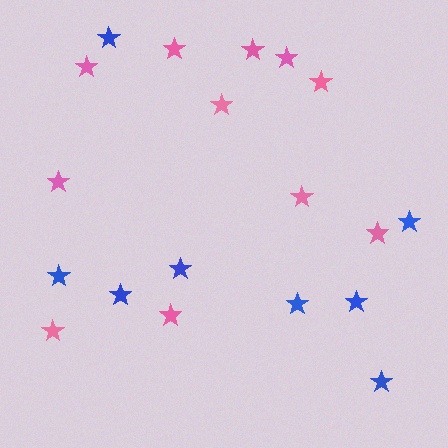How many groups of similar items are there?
There are 2 groups: one group of blue stars (8) and one group of pink stars (11).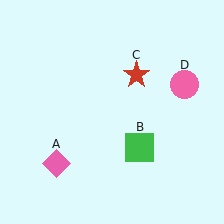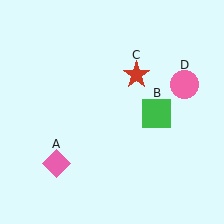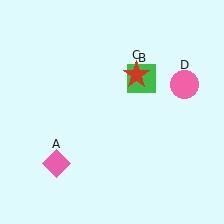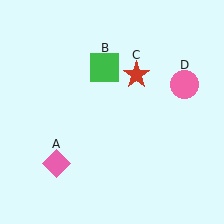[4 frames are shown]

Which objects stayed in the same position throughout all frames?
Pink diamond (object A) and red star (object C) and pink circle (object D) remained stationary.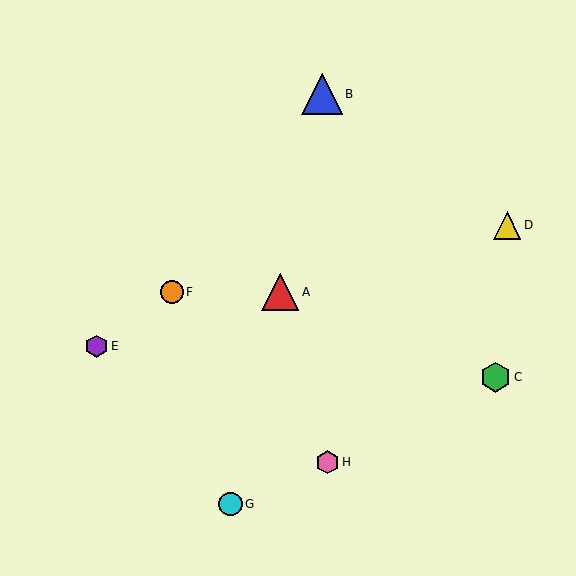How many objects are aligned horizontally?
2 objects (A, F) are aligned horizontally.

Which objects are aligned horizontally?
Objects A, F are aligned horizontally.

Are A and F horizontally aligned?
Yes, both are at y≈292.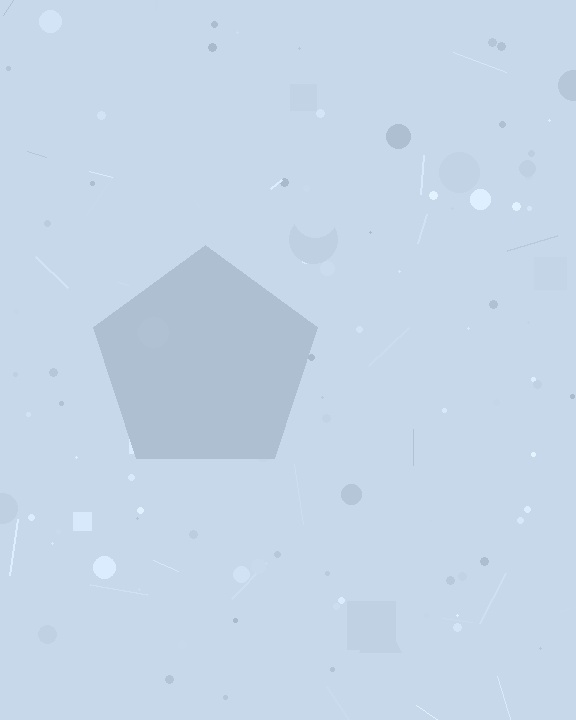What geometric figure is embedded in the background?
A pentagon is embedded in the background.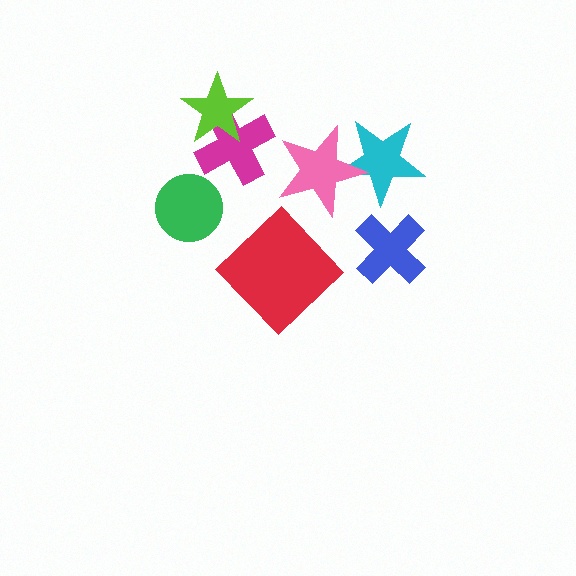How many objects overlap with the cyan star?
1 object overlaps with the cyan star.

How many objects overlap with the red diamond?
0 objects overlap with the red diamond.